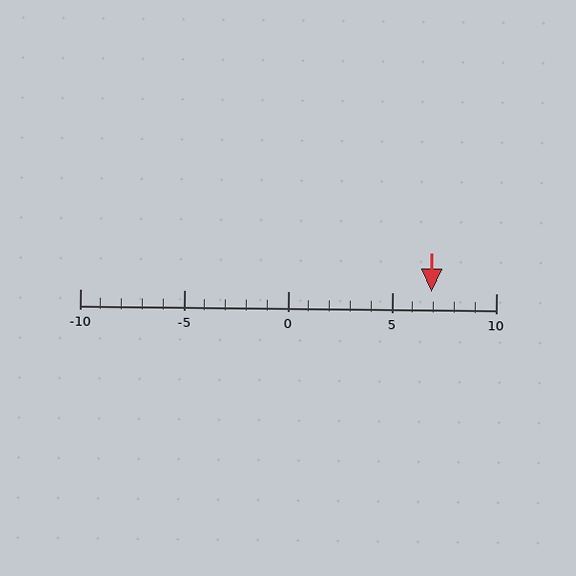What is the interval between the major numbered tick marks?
The major tick marks are spaced 5 units apart.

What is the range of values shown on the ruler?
The ruler shows values from -10 to 10.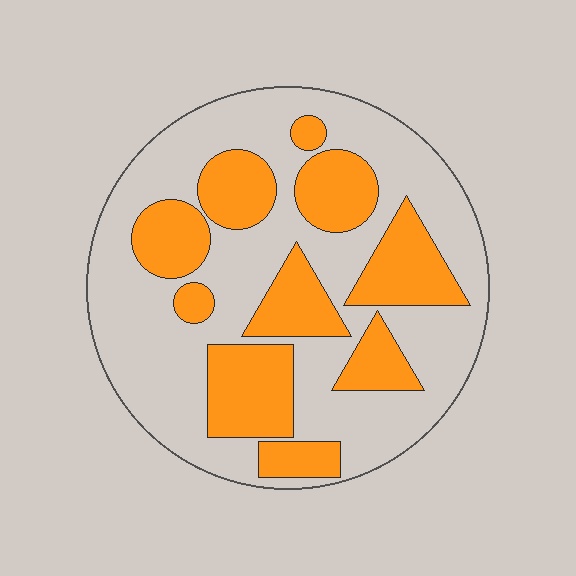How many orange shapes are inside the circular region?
10.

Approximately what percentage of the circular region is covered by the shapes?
Approximately 35%.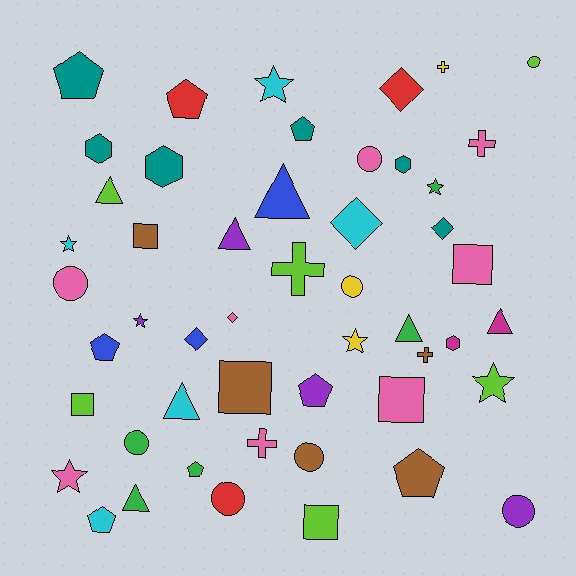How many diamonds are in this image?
There are 5 diamonds.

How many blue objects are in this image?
There are 3 blue objects.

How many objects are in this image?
There are 50 objects.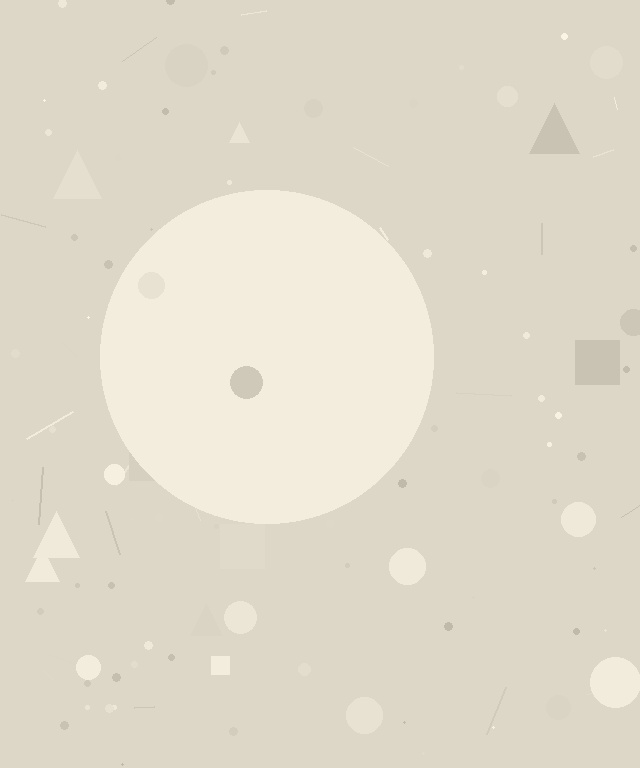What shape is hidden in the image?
A circle is hidden in the image.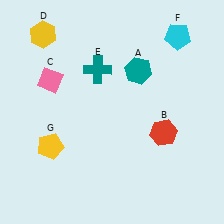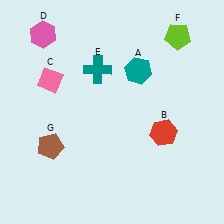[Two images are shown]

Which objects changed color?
D changed from yellow to pink. F changed from cyan to lime. G changed from yellow to brown.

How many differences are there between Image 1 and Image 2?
There are 3 differences between the two images.